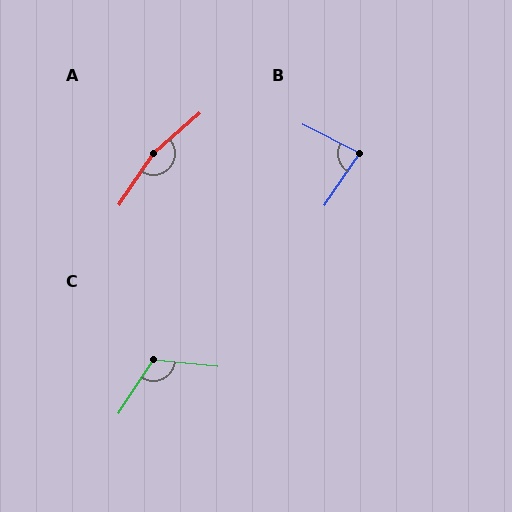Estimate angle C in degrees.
Approximately 117 degrees.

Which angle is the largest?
A, at approximately 165 degrees.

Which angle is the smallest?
B, at approximately 83 degrees.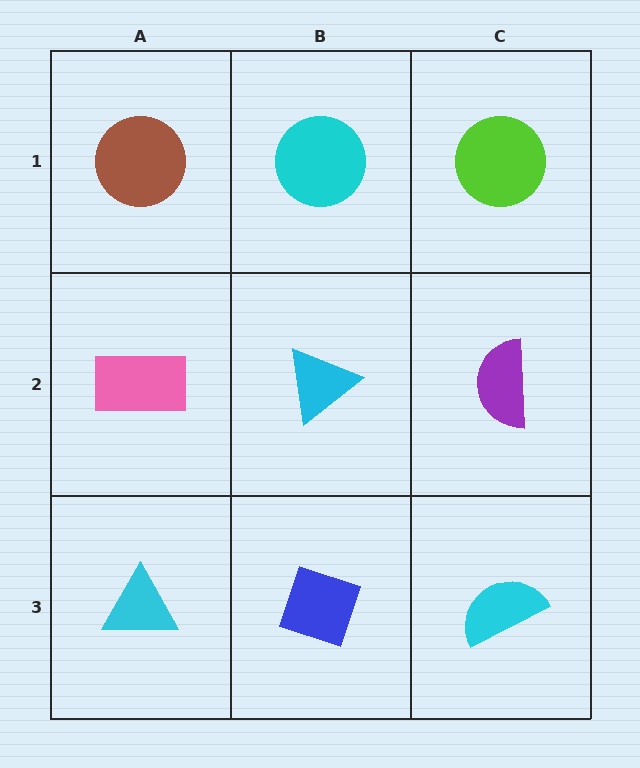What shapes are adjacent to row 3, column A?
A pink rectangle (row 2, column A), a blue diamond (row 3, column B).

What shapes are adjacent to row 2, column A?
A brown circle (row 1, column A), a cyan triangle (row 3, column A), a cyan triangle (row 2, column B).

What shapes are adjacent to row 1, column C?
A purple semicircle (row 2, column C), a cyan circle (row 1, column B).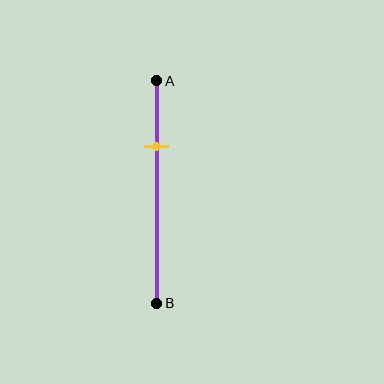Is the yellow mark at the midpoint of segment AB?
No, the mark is at about 30% from A, not at the 50% midpoint.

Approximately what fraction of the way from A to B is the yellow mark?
The yellow mark is approximately 30% of the way from A to B.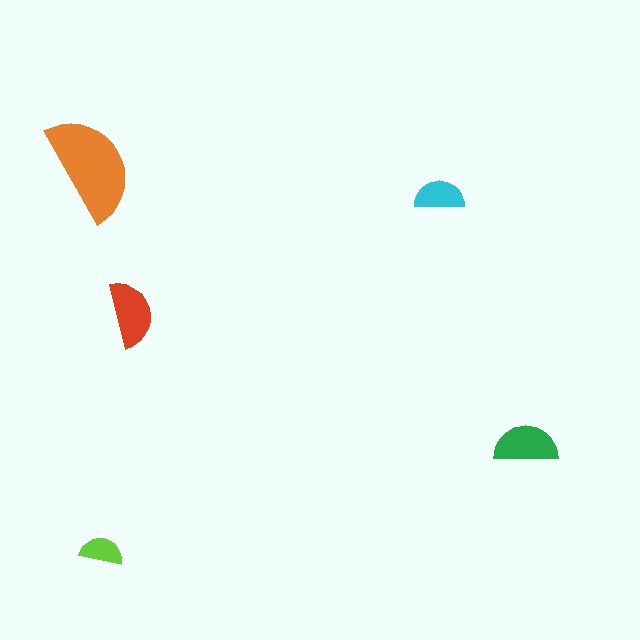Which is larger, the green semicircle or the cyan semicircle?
The green one.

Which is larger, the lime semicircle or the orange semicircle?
The orange one.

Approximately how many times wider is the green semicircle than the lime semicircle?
About 1.5 times wider.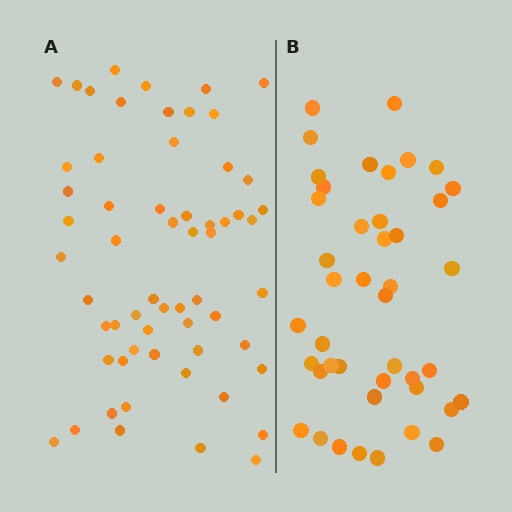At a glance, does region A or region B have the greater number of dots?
Region A (the left region) has more dots.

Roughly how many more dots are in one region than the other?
Region A has approximately 15 more dots than region B.